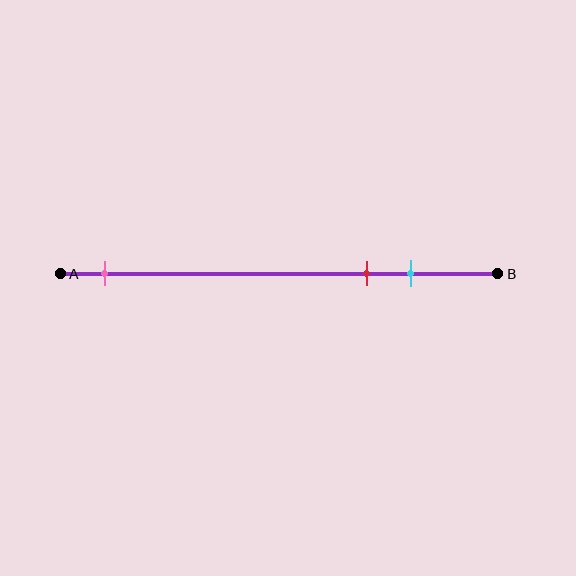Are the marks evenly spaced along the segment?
No, the marks are not evenly spaced.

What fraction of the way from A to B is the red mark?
The red mark is approximately 70% (0.7) of the way from A to B.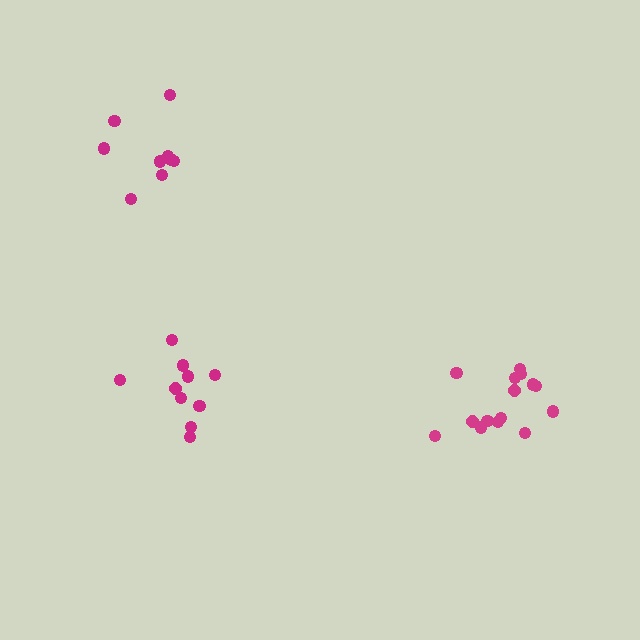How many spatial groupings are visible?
There are 3 spatial groupings.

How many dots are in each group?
Group 1: 10 dots, Group 2: 15 dots, Group 3: 9 dots (34 total).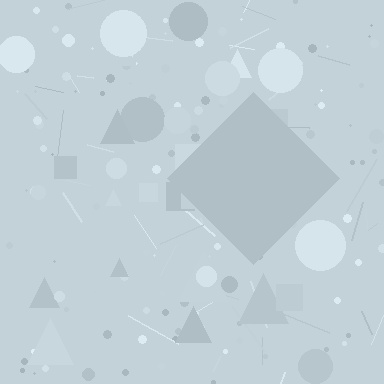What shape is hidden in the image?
A diamond is hidden in the image.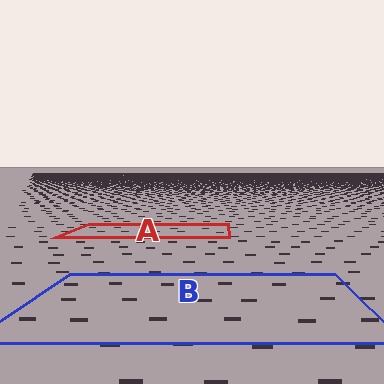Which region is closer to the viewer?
Region B is closer. The texture elements there are larger and more spread out.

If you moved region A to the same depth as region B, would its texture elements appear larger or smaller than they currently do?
They would appear larger. At a closer depth, the same texture elements are projected at a bigger on-screen size.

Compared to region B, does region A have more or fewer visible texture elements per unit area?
Region A has more texture elements per unit area — they are packed more densely because it is farther away.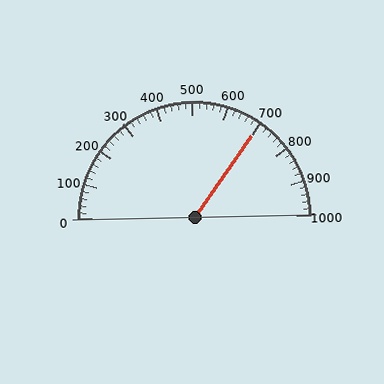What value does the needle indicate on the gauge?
The needle indicates approximately 700.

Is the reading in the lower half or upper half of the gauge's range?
The reading is in the upper half of the range (0 to 1000).